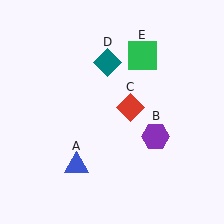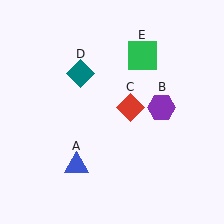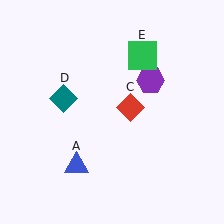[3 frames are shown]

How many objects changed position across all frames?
2 objects changed position: purple hexagon (object B), teal diamond (object D).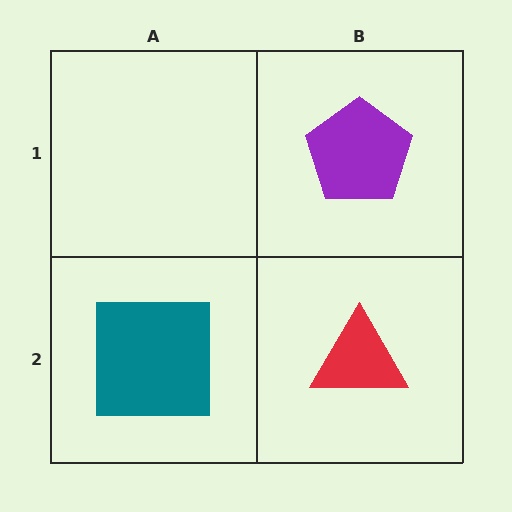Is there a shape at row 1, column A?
No, that cell is empty.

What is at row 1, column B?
A purple pentagon.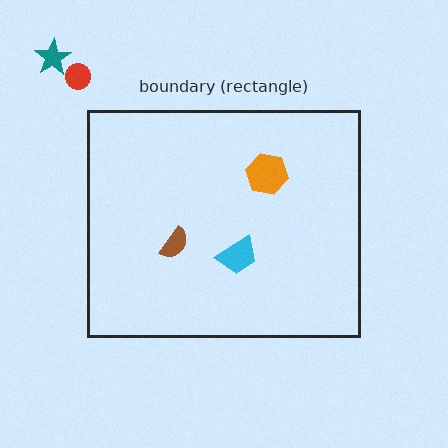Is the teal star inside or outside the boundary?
Outside.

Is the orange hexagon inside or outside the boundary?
Inside.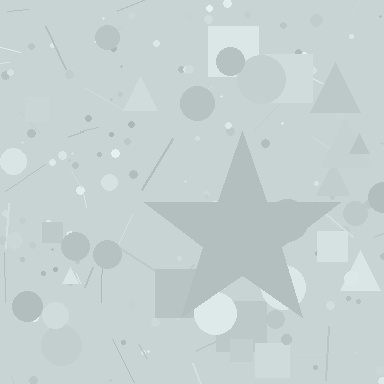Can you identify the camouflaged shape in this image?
The camouflaged shape is a star.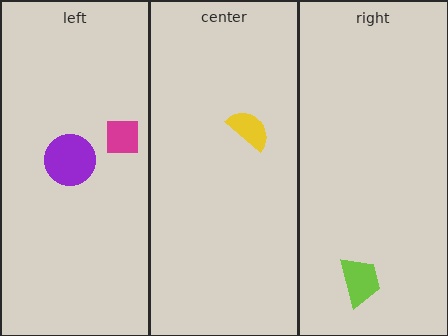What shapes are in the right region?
The lime trapezoid.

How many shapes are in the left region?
2.